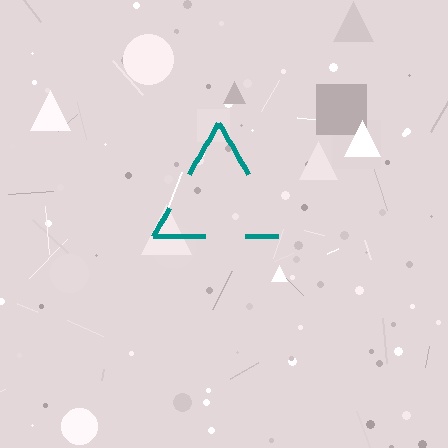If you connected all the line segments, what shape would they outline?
They would outline a triangle.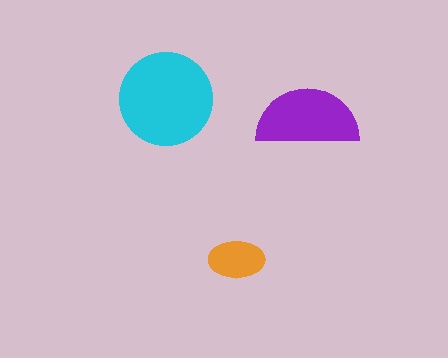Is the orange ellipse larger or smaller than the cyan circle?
Smaller.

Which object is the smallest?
The orange ellipse.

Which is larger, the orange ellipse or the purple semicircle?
The purple semicircle.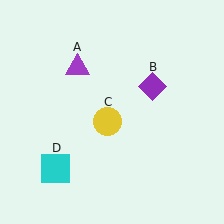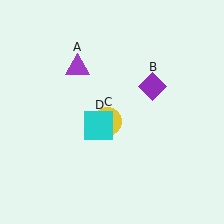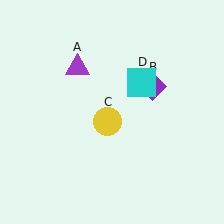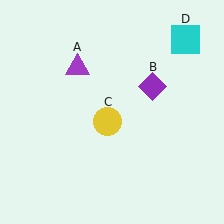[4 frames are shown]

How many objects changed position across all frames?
1 object changed position: cyan square (object D).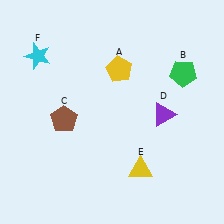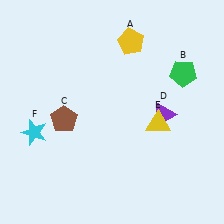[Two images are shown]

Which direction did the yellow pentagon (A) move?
The yellow pentagon (A) moved up.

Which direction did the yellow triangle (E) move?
The yellow triangle (E) moved up.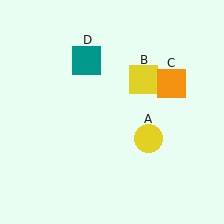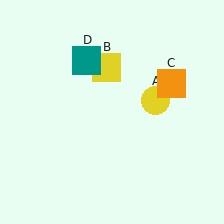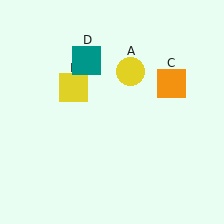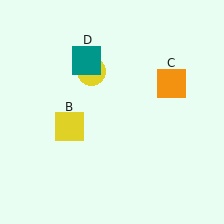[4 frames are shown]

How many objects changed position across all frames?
2 objects changed position: yellow circle (object A), yellow square (object B).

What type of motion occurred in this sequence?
The yellow circle (object A), yellow square (object B) rotated counterclockwise around the center of the scene.